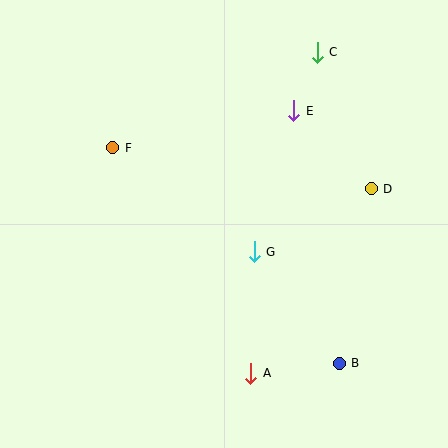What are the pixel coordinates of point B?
Point B is at (339, 364).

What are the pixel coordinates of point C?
Point C is at (317, 52).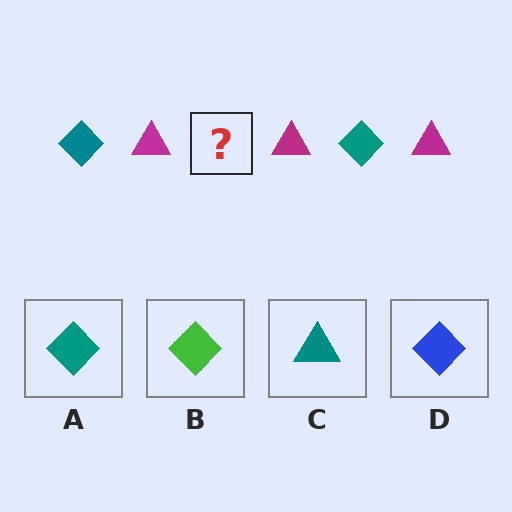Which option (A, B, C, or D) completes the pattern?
A.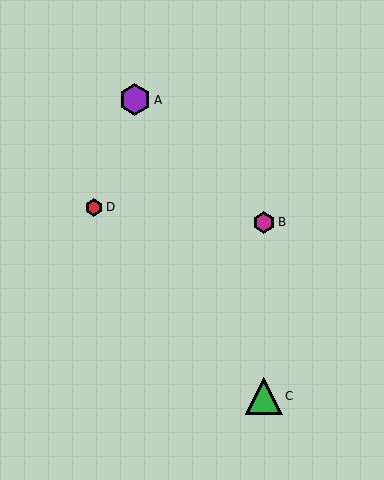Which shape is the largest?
The green triangle (labeled C) is the largest.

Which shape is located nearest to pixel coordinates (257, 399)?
The green triangle (labeled C) at (264, 396) is nearest to that location.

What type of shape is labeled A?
Shape A is a purple hexagon.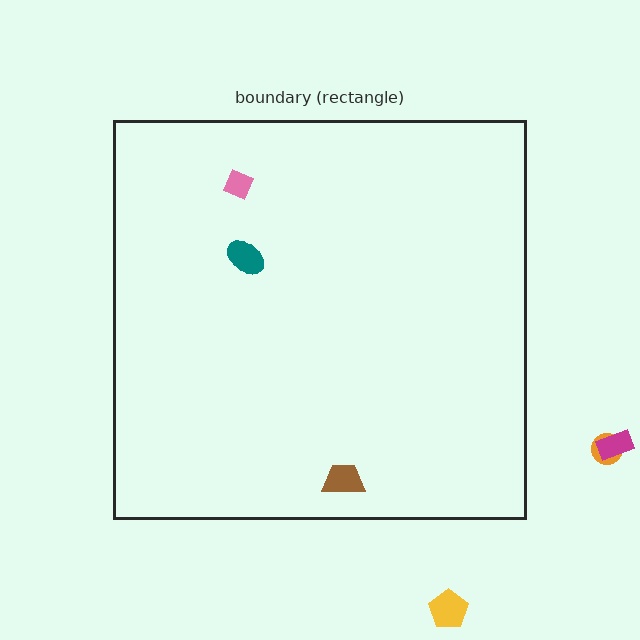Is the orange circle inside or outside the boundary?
Outside.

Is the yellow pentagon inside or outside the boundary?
Outside.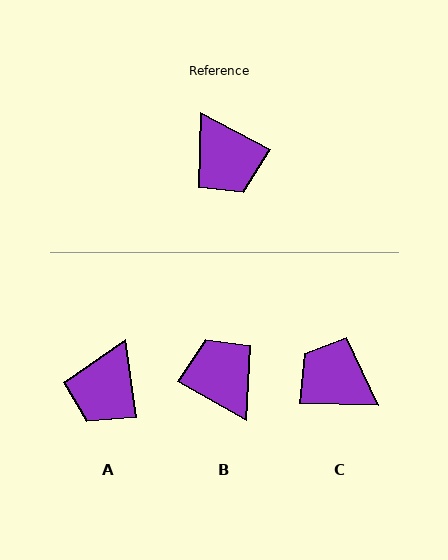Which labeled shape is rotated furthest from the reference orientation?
B, about 178 degrees away.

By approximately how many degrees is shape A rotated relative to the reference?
Approximately 54 degrees clockwise.